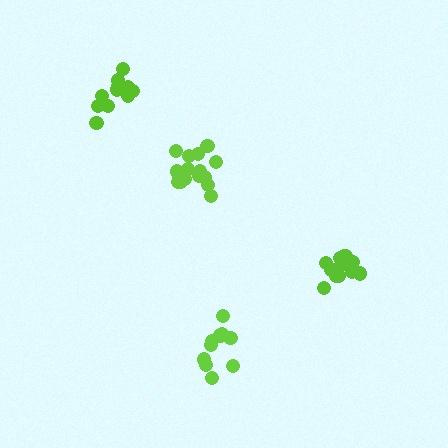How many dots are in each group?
Group 1: 11 dots, Group 2: 12 dots, Group 3: 16 dots, Group 4: 12 dots (51 total).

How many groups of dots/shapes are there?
There are 4 groups.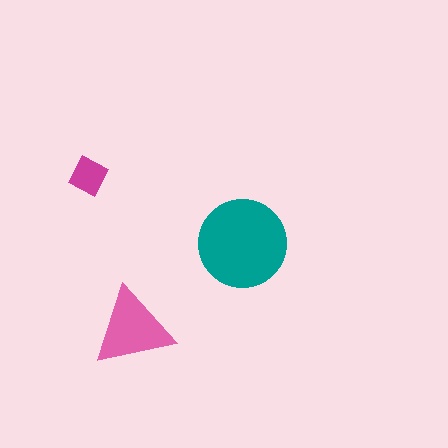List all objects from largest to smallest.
The teal circle, the pink triangle, the magenta square.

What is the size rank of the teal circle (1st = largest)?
1st.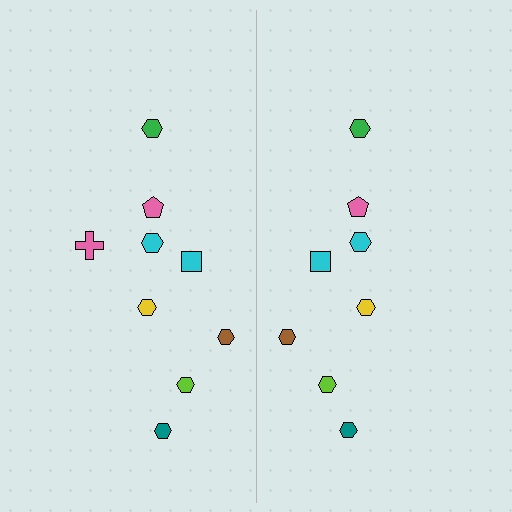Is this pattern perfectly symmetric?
No, the pattern is not perfectly symmetric. A pink cross is missing from the right side.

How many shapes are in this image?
There are 17 shapes in this image.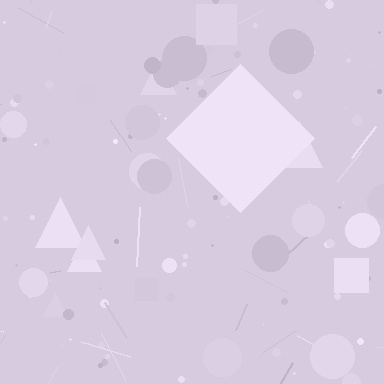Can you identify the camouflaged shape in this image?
The camouflaged shape is a diamond.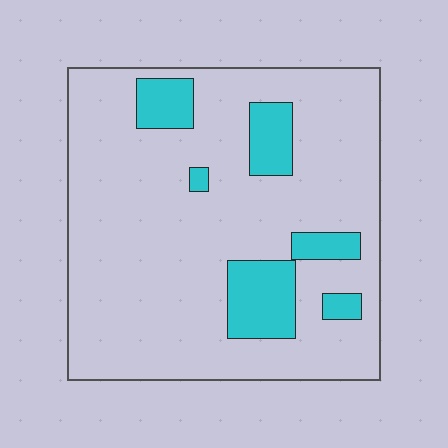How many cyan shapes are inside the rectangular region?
6.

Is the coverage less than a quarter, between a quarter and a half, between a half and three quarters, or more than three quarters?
Less than a quarter.